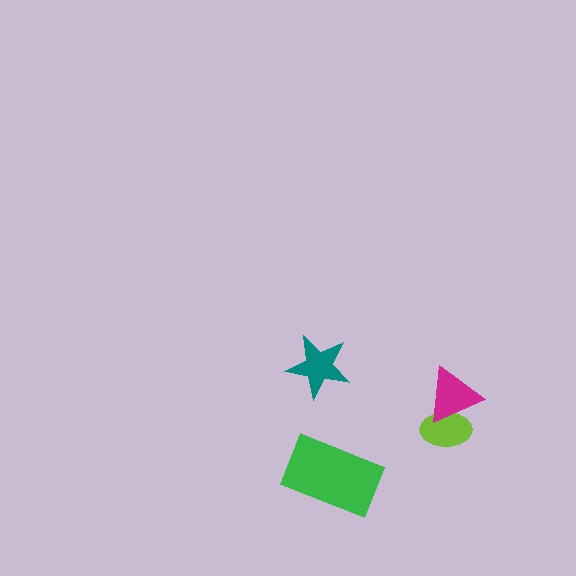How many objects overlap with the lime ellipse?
1 object overlaps with the lime ellipse.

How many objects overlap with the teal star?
0 objects overlap with the teal star.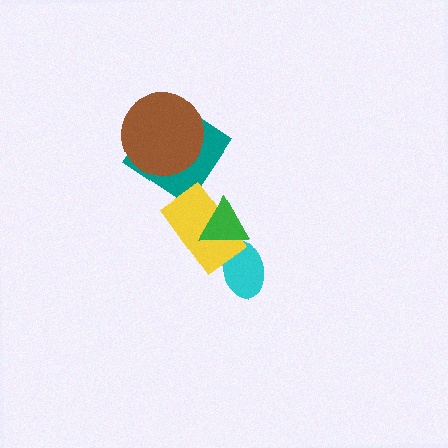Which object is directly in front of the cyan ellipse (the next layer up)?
The yellow rectangle is directly in front of the cyan ellipse.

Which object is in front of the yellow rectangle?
The green triangle is in front of the yellow rectangle.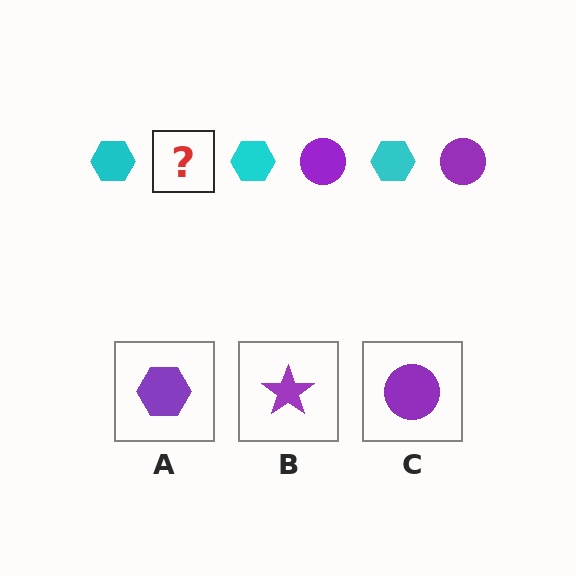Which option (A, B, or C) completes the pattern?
C.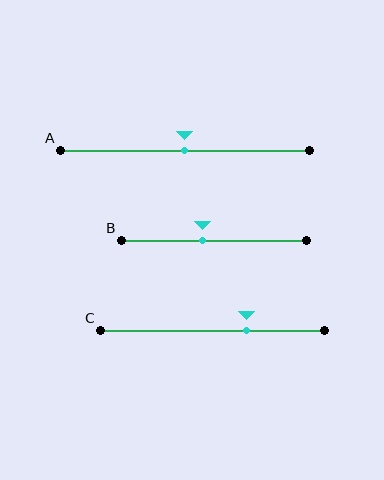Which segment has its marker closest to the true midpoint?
Segment A has its marker closest to the true midpoint.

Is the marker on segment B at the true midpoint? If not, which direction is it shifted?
No, the marker on segment B is shifted to the left by about 6% of the segment length.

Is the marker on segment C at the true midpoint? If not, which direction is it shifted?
No, the marker on segment C is shifted to the right by about 15% of the segment length.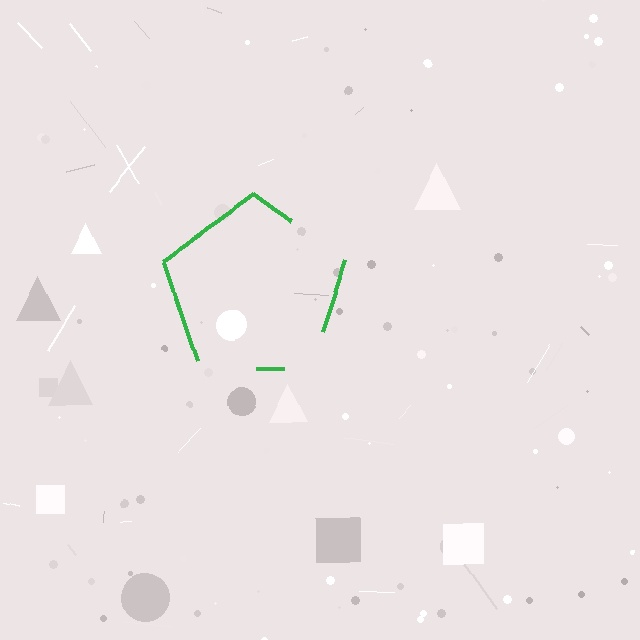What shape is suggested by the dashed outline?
The dashed outline suggests a pentagon.